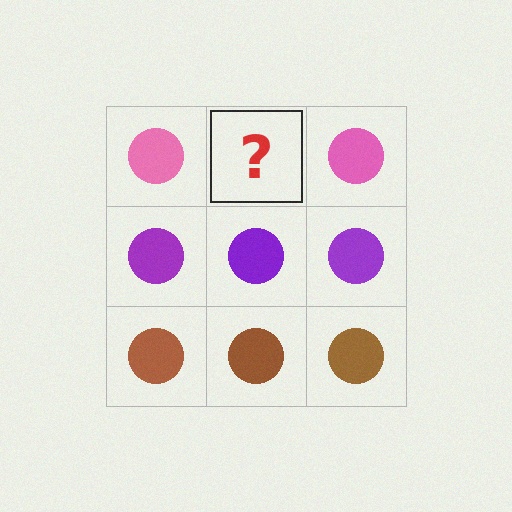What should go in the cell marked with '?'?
The missing cell should contain a pink circle.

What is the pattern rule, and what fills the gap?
The rule is that each row has a consistent color. The gap should be filled with a pink circle.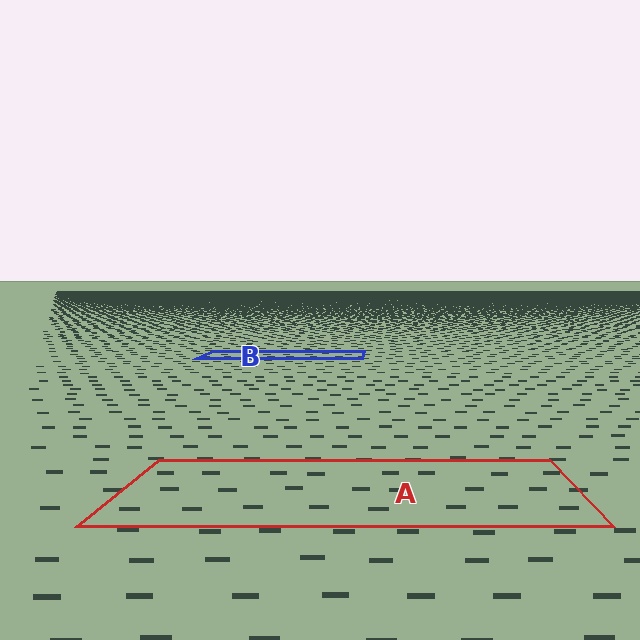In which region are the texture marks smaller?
The texture marks are smaller in region B, because it is farther away.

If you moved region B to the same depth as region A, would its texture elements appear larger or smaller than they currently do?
They would appear larger. At a closer depth, the same texture elements are projected at a bigger on-screen size.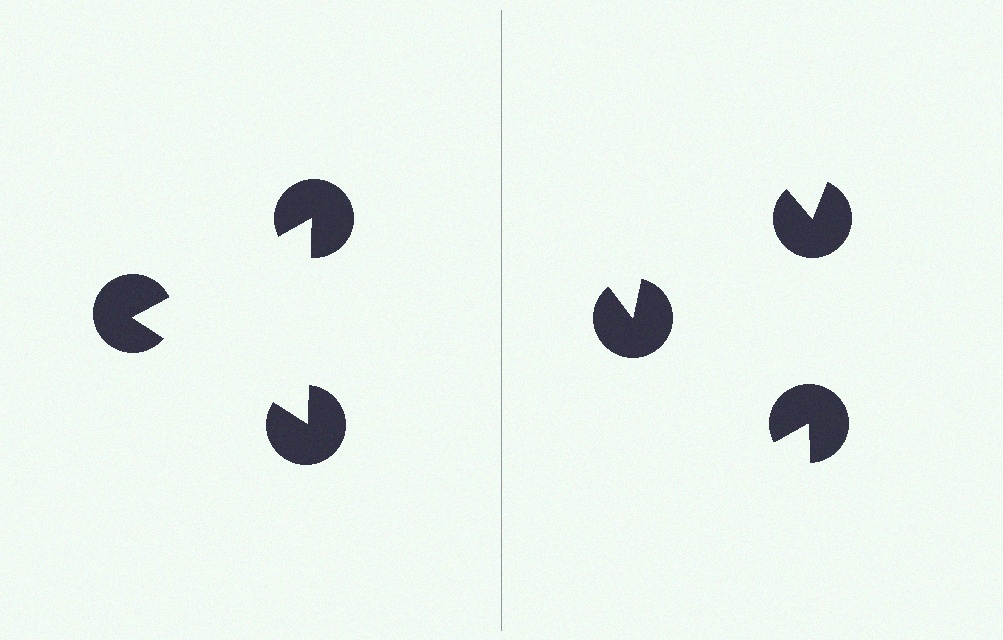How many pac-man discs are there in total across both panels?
6 — 3 on each side.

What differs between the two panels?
The pac-man discs are positioned identically on both sides; only the wedge orientations differ. On the left they align to a triangle; on the right they are misaligned.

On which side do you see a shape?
An illusory triangle appears on the left side. On the right side the wedge cuts are rotated, so no coherent shape forms.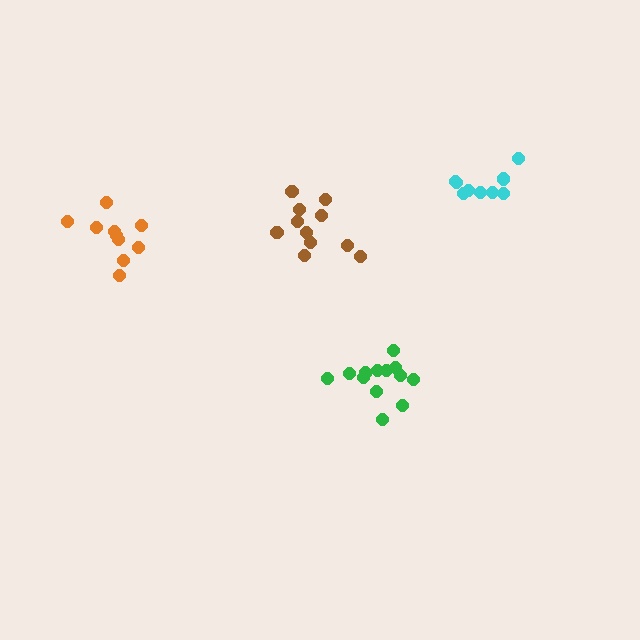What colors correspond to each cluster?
The clusters are colored: green, brown, orange, cyan.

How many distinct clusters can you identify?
There are 4 distinct clusters.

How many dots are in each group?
Group 1: 13 dots, Group 2: 11 dots, Group 3: 10 dots, Group 4: 9 dots (43 total).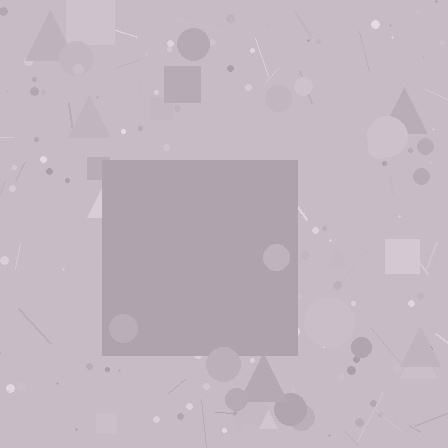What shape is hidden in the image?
A square is hidden in the image.